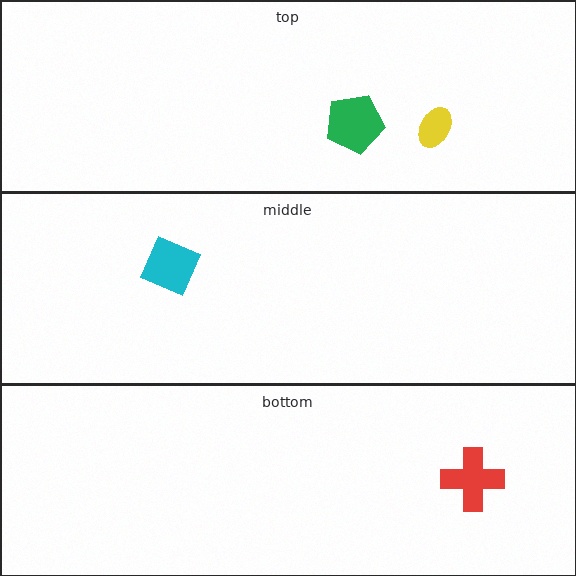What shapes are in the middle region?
The cyan diamond.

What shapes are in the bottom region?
The red cross.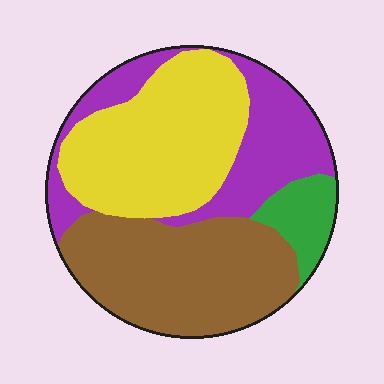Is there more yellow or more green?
Yellow.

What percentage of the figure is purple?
Purple takes up about one quarter (1/4) of the figure.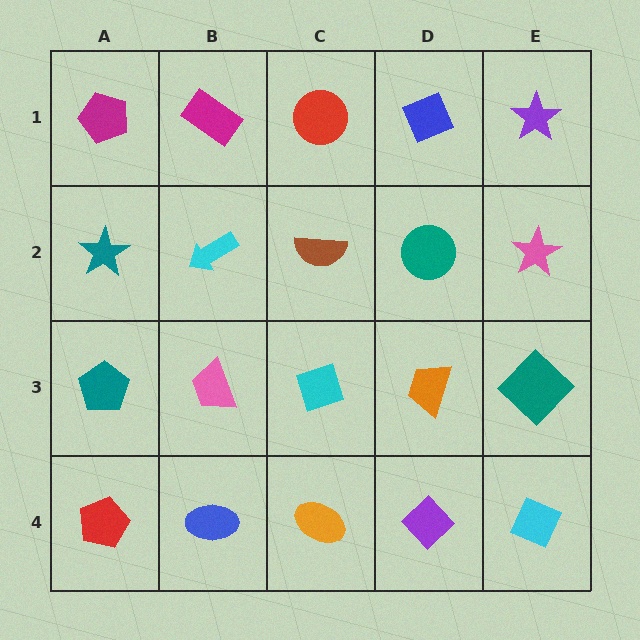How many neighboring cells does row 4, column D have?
3.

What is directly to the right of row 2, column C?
A teal circle.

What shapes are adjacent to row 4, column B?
A pink trapezoid (row 3, column B), a red pentagon (row 4, column A), an orange ellipse (row 4, column C).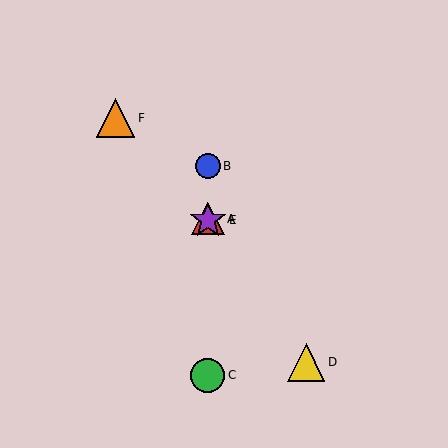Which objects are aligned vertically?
Objects A, B, C, E are aligned vertically.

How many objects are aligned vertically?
4 objects (A, B, C, E) are aligned vertically.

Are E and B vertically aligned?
Yes, both are at x≈208.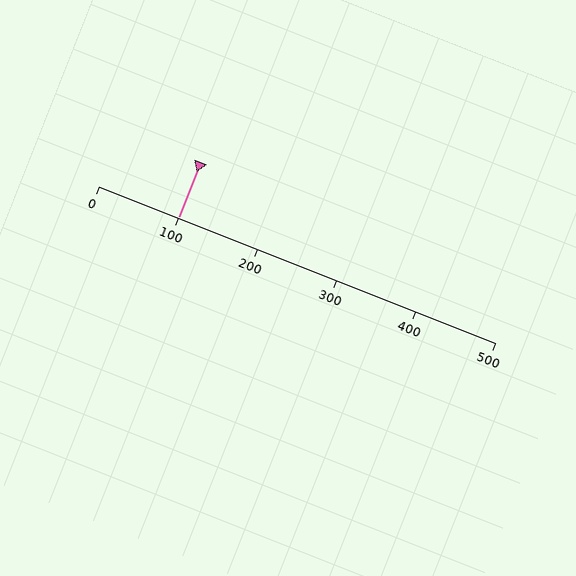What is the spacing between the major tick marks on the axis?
The major ticks are spaced 100 apart.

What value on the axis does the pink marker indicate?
The marker indicates approximately 100.